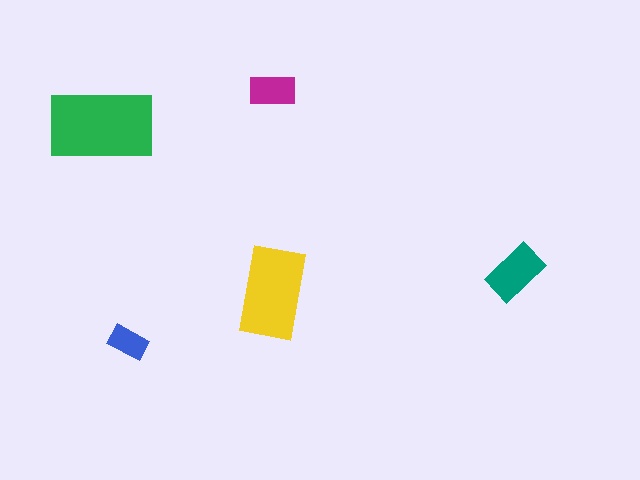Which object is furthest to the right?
The teal rectangle is rightmost.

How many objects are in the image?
There are 5 objects in the image.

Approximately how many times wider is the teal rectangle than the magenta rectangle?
About 1.5 times wider.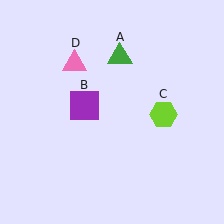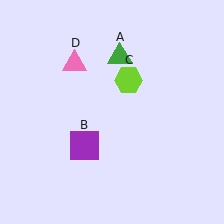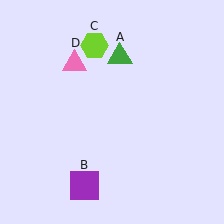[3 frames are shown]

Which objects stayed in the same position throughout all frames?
Green triangle (object A) and pink triangle (object D) remained stationary.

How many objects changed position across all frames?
2 objects changed position: purple square (object B), lime hexagon (object C).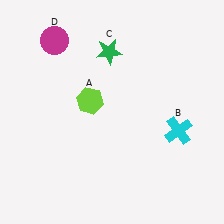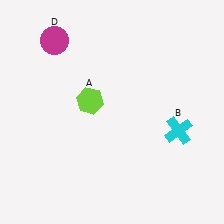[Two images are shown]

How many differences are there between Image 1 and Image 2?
There is 1 difference between the two images.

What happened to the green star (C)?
The green star (C) was removed in Image 2. It was in the top-left area of Image 1.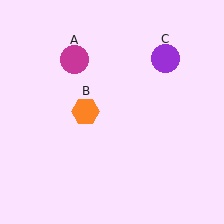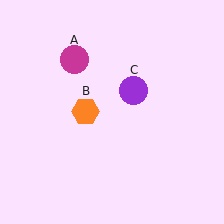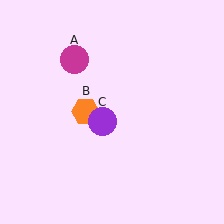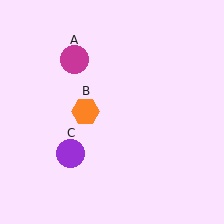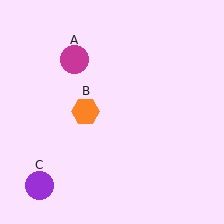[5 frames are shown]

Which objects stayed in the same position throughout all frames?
Magenta circle (object A) and orange hexagon (object B) remained stationary.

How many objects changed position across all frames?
1 object changed position: purple circle (object C).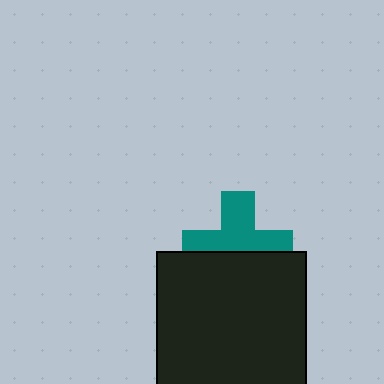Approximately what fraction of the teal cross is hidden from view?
Roughly 42% of the teal cross is hidden behind the black square.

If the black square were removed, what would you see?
You would see the complete teal cross.